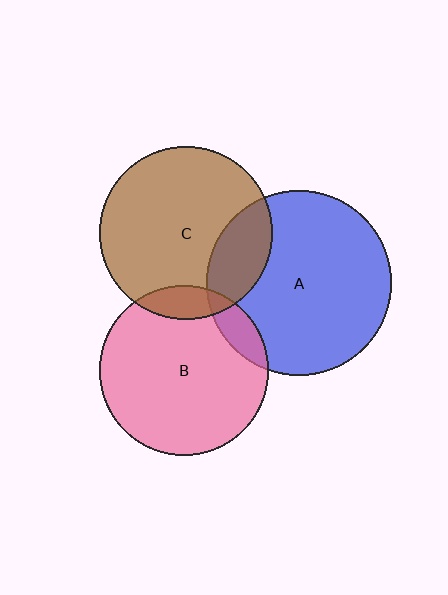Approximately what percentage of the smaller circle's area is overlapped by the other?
Approximately 10%.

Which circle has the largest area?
Circle A (blue).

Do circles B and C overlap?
Yes.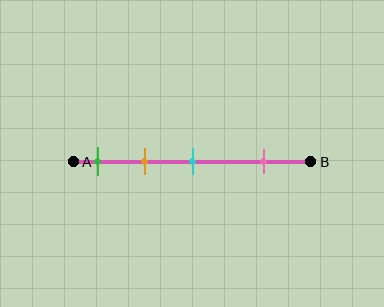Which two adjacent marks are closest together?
The green and orange marks are the closest adjacent pair.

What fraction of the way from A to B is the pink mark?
The pink mark is approximately 80% (0.8) of the way from A to B.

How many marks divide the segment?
There are 4 marks dividing the segment.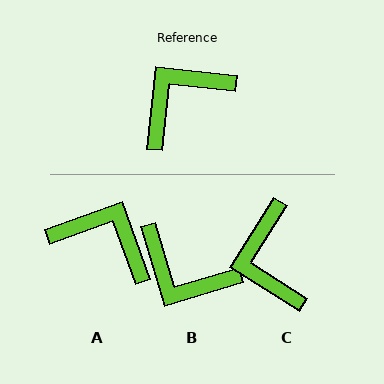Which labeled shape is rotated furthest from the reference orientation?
B, about 113 degrees away.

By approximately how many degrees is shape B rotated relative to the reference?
Approximately 113 degrees counter-clockwise.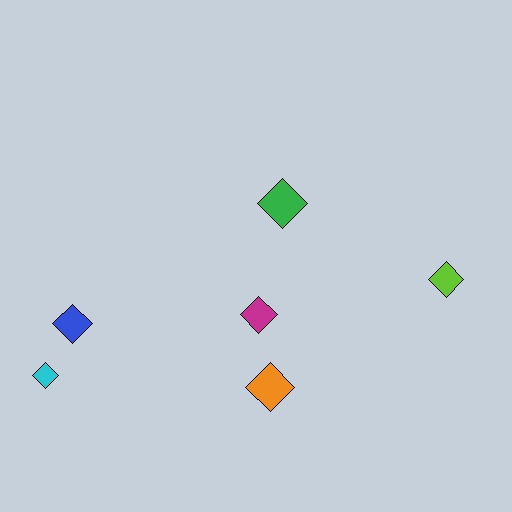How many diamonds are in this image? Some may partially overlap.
There are 6 diamonds.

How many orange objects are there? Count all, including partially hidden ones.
There is 1 orange object.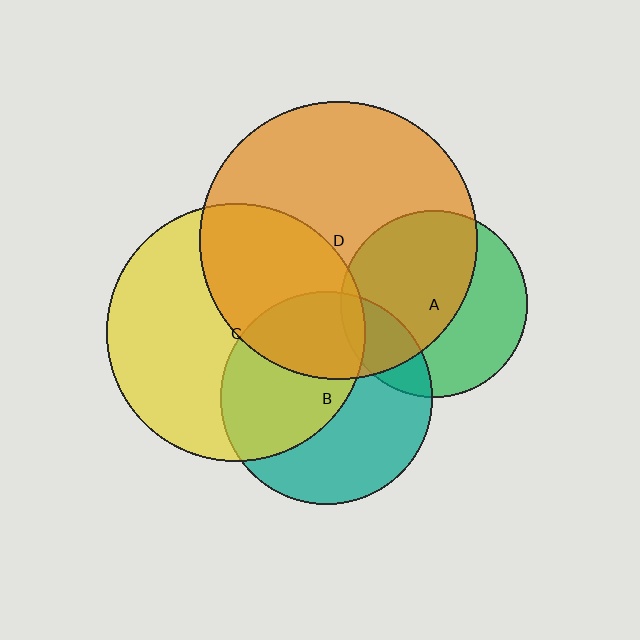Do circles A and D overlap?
Yes.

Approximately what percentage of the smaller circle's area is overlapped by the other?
Approximately 60%.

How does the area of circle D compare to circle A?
Approximately 2.2 times.